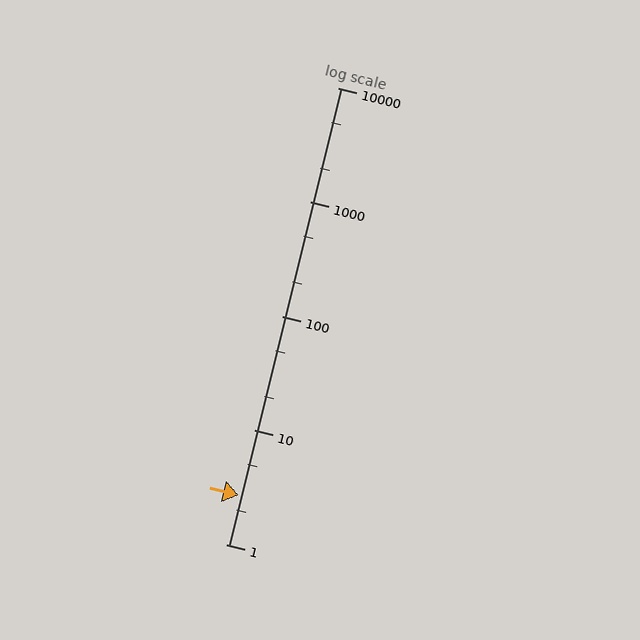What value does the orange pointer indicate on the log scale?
The pointer indicates approximately 2.7.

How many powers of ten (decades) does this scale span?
The scale spans 4 decades, from 1 to 10000.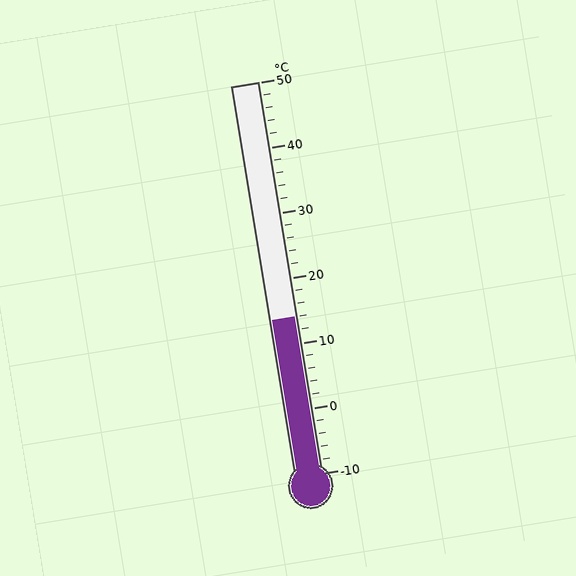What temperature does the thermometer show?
The thermometer shows approximately 14°C.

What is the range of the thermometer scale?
The thermometer scale ranges from -10°C to 50°C.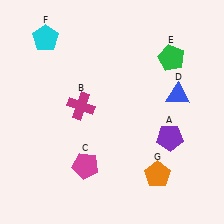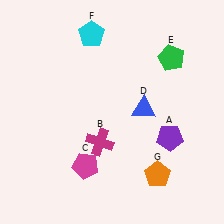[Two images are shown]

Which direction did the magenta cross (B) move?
The magenta cross (B) moved down.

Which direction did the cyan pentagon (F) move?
The cyan pentagon (F) moved right.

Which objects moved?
The objects that moved are: the magenta cross (B), the blue triangle (D), the cyan pentagon (F).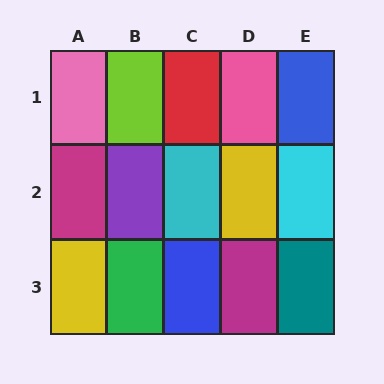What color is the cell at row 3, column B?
Green.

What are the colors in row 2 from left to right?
Magenta, purple, cyan, yellow, cyan.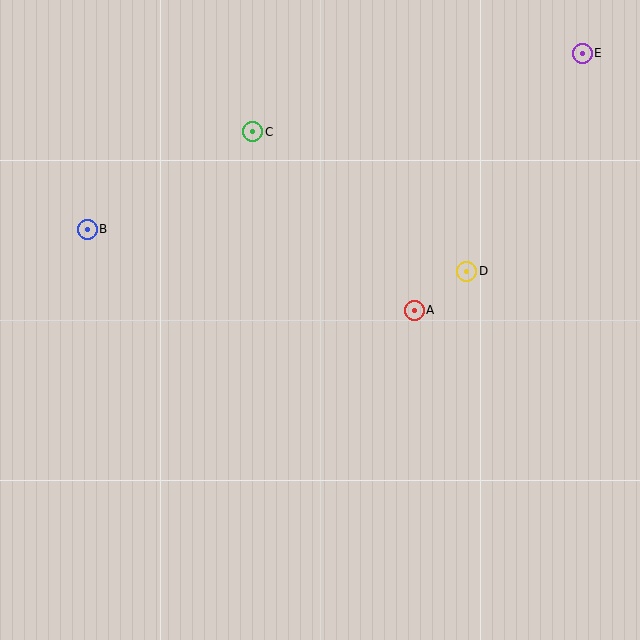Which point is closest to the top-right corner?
Point E is closest to the top-right corner.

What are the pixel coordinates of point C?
Point C is at (253, 132).